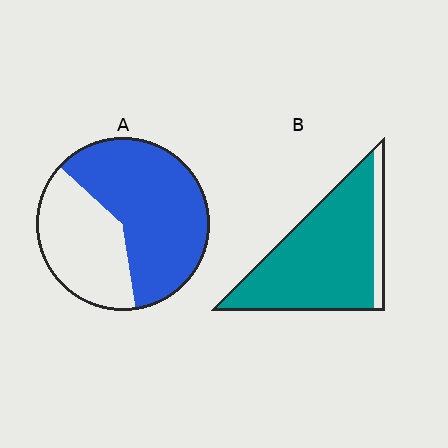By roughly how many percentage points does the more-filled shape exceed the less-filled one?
By roughly 25 percentage points (B over A).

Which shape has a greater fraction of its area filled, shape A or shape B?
Shape B.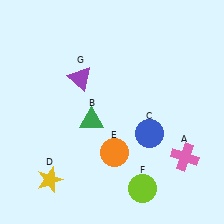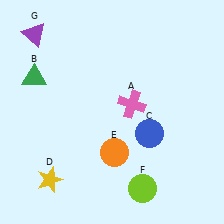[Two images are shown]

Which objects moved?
The objects that moved are: the pink cross (A), the green triangle (B), the purple triangle (G).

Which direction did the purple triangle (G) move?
The purple triangle (G) moved left.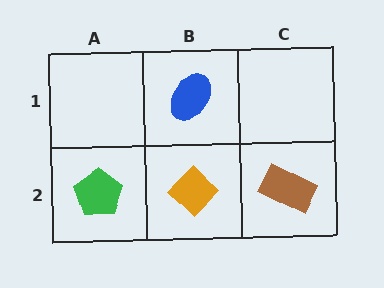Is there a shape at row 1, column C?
No, that cell is empty.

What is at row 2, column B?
An orange diamond.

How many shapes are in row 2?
3 shapes.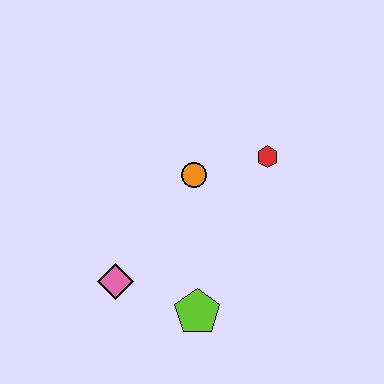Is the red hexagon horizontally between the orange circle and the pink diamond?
No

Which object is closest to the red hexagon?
The orange circle is closest to the red hexagon.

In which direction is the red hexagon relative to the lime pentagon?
The red hexagon is above the lime pentagon.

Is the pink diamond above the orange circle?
No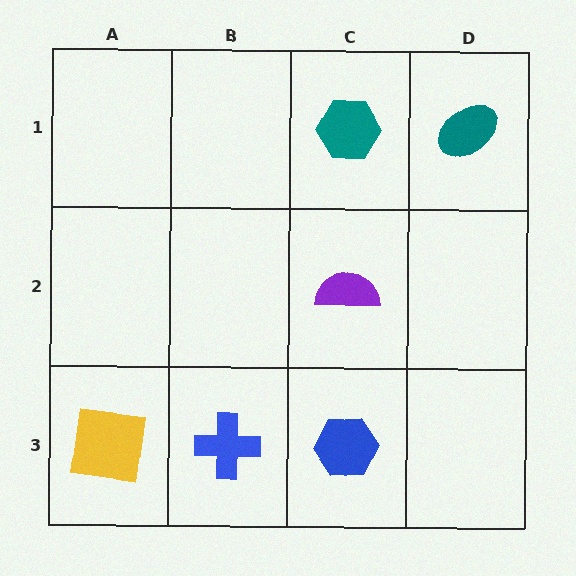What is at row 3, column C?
A blue hexagon.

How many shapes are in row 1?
2 shapes.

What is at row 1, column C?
A teal hexagon.